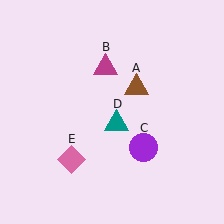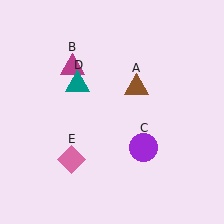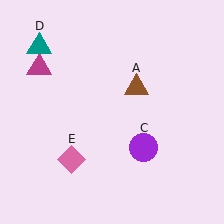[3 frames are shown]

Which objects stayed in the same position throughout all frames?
Brown triangle (object A) and purple circle (object C) and pink diamond (object E) remained stationary.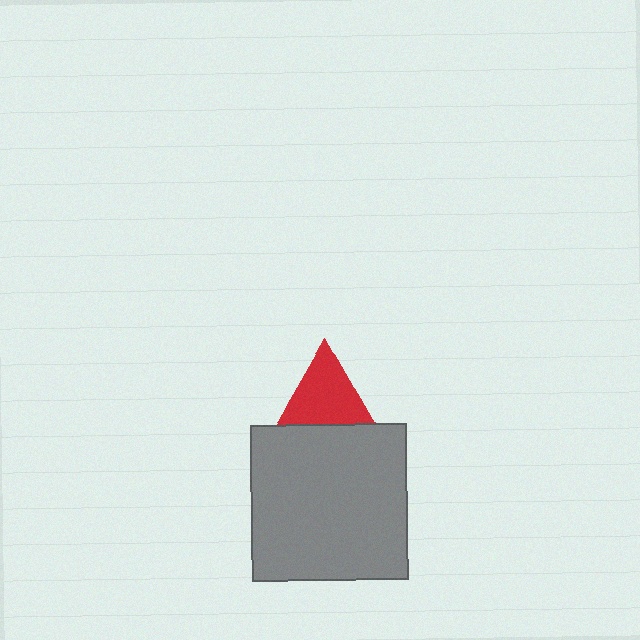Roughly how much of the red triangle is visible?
About half of it is visible (roughly 59%).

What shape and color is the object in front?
The object in front is a gray square.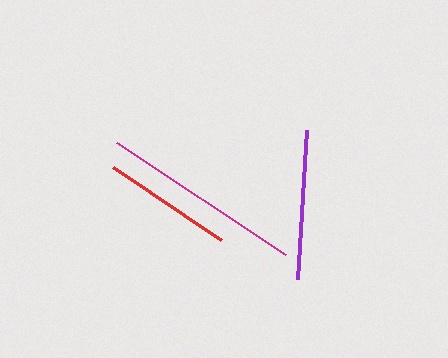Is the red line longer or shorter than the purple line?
The purple line is longer than the red line.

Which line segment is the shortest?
The red line is the shortest at approximately 131 pixels.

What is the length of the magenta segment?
The magenta segment is approximately 203 pixels long.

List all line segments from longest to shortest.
From longest to shortest: magenta, purple, red.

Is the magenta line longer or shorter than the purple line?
The magenta line is longer than the purple line.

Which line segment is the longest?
The magenta line is the longest at approximately 203 pixels.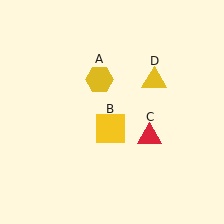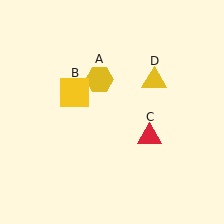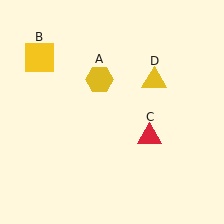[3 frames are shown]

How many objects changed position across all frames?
1 object changed position: yellow square (object B).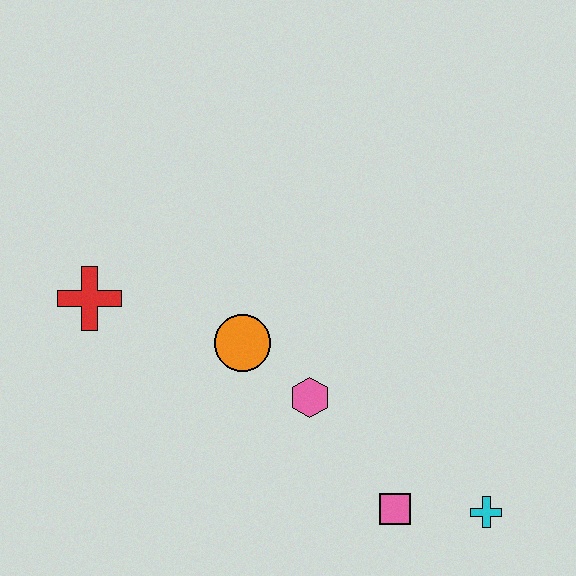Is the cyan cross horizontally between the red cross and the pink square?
No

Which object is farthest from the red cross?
The cyan cross is farthest from the red cross.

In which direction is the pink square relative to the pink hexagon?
The pink square is below the pink hexagon.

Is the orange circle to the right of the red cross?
Yes